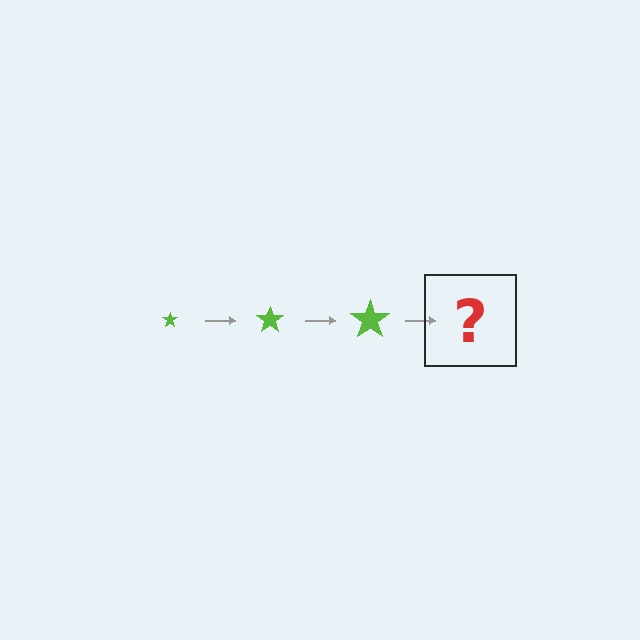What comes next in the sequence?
The next element should be a lime star, larger than the previous one.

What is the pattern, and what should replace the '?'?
The pattern is that the star gets progressively larger each step. The '?' should be a lime star, larger than the previous one.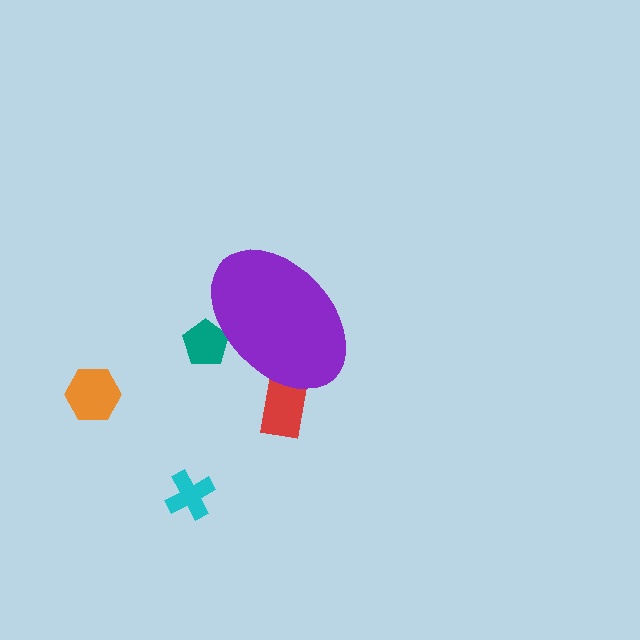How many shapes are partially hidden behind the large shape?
2 shapes are partially hidden.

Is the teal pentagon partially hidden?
Yes, the teal pentagon is partially hidden behind the purple ellipse.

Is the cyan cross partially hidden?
No, the cyan cross is fully visible.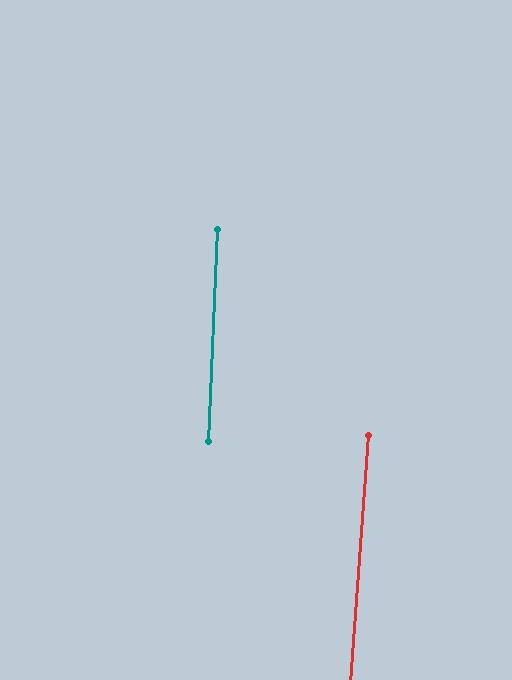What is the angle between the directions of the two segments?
Approximately 2 degrees.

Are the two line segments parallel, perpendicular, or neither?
Parallel — their directions differ by only 1.8°.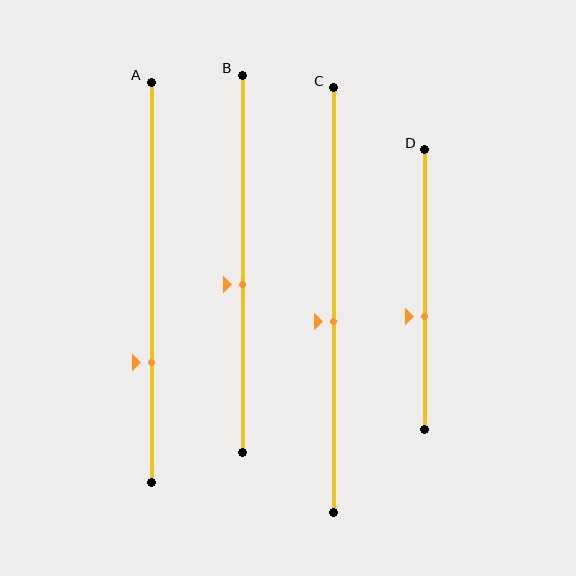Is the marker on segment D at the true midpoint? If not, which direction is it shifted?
No, the marker on segment D is shifted downward by about 10% of the segment length.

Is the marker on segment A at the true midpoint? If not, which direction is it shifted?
No, the marker on segment A is shifted downward by about 20% of the segment length.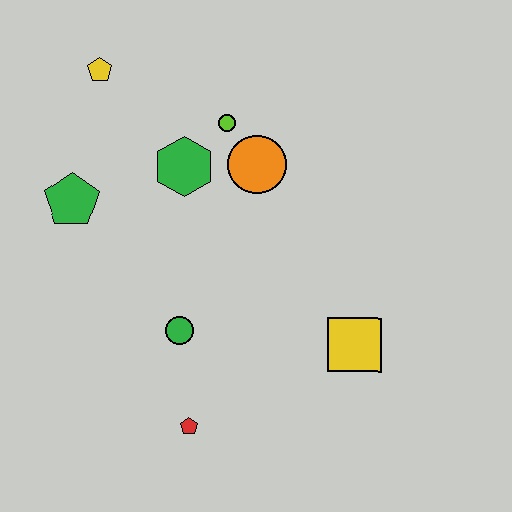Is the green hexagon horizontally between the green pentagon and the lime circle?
Yes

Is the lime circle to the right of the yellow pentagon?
Yes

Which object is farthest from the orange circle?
The red pentagon is farthest from the orange circle.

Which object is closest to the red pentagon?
The green circle is closest to the red pentagon.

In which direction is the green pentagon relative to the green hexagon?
The green pentagon is to the left of the green hexagon.